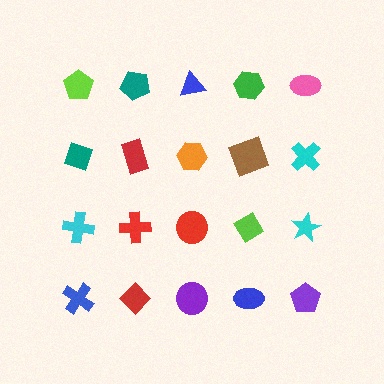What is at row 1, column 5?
A pink ellipse.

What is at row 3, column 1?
A cyan cross.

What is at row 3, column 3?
A red circle.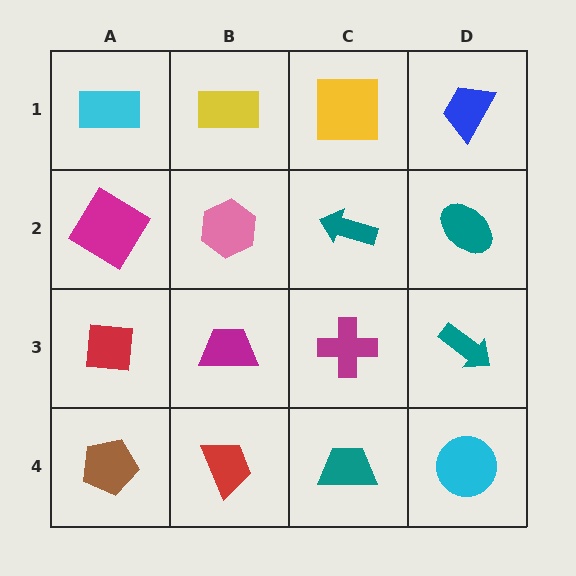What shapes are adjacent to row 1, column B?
A pink hexagon (row 2, column B), a cyan rectangle (row 1, column A), a yellow square (row 1, column C).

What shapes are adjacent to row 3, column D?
A teal ellipse (row 2, column D), a cyan circle (row 4, column D), a magenta cross (row 3, column C).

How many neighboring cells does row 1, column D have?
2.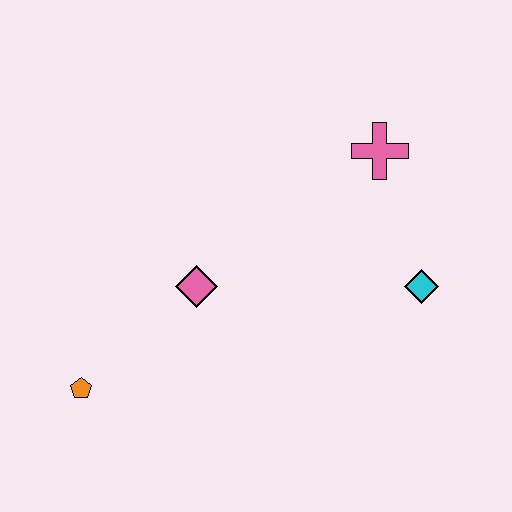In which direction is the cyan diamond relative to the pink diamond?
The cyan diamond is to the right of the pink diamond.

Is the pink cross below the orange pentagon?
No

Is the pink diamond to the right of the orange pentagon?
Yes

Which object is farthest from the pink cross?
The orange pentagon is farthest from the pink cross.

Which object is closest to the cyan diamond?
The pink cross is closest to the cyan diamond.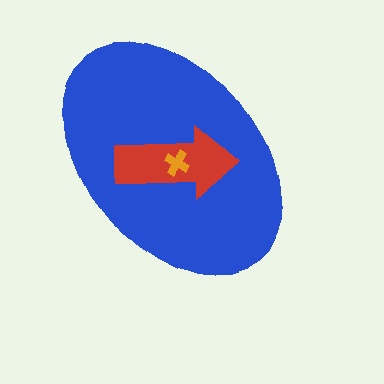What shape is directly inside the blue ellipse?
The red arrow.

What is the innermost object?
The orange cross.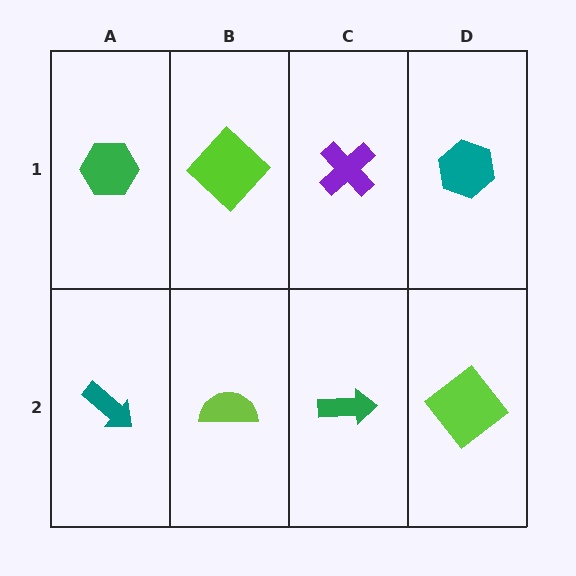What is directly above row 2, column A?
A green hexagon.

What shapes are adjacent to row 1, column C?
A green arrow (row 2, column C), a lime diamond (row 1, column B), a teal hexagon (row 1, column D).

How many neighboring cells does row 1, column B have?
3.